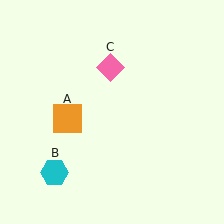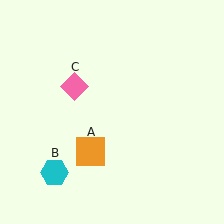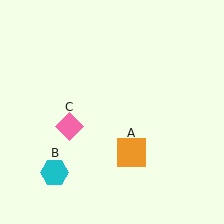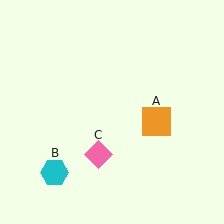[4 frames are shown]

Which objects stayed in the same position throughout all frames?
Cyan hexagon (object B) remained stationary.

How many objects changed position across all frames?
2 objects changed position: orange square (object A), pink diamond (object C).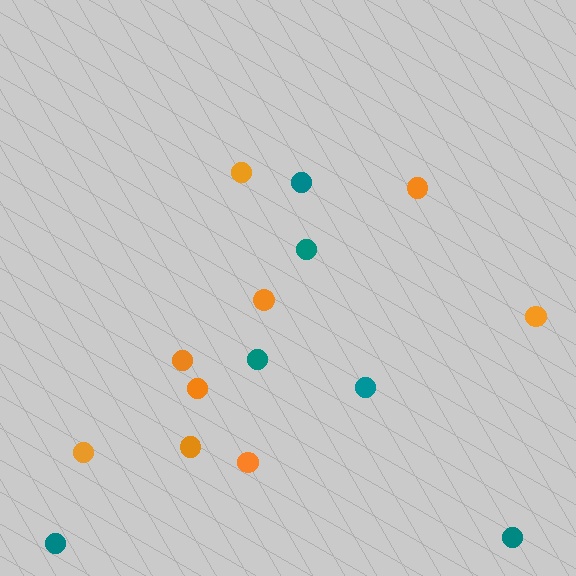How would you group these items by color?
There are 2 groups: one group of orange circles (9) and one group of teal circles (6).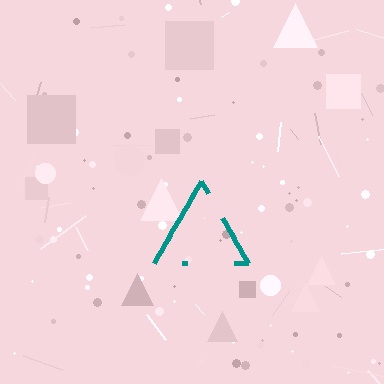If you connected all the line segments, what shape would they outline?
They would outline a triangle.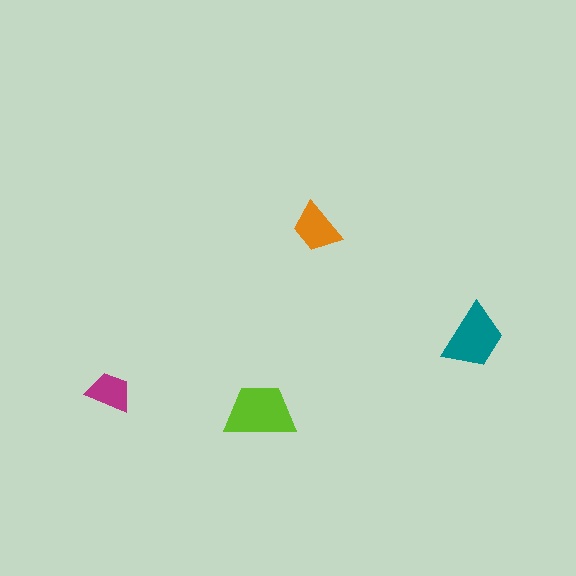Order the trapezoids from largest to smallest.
the lime one, the teal one, the orange one, the magenta one.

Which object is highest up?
The orange trapezoid is topmost.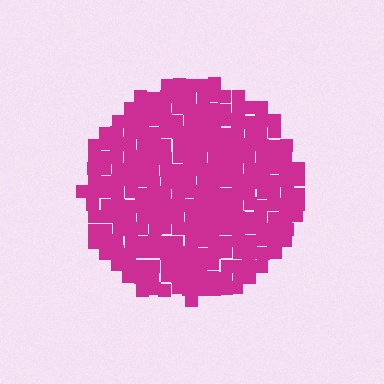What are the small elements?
The small elements are squares.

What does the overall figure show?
The overall figure shows a circle.